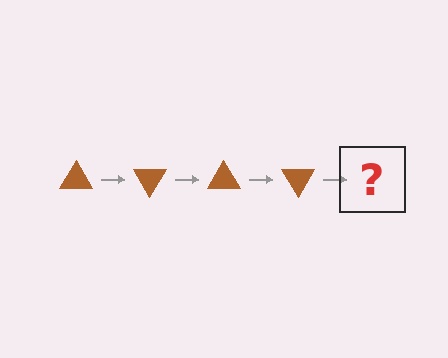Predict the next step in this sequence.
The next step is a brown triangle rotated 240 degrees.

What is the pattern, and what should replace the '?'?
The pattern is that the triangle rotates 60 degrees each step. The '?' should be a brown triangle rotated 240 degrees.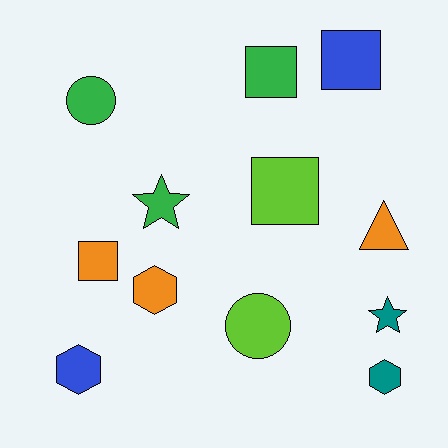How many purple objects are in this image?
There are no purple objects.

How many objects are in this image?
There are 12 objects.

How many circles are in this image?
There are 2 circles.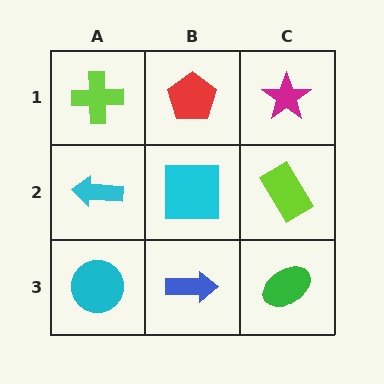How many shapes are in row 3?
3 shapes.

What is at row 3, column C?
A green ellipse.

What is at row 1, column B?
A red pentagon.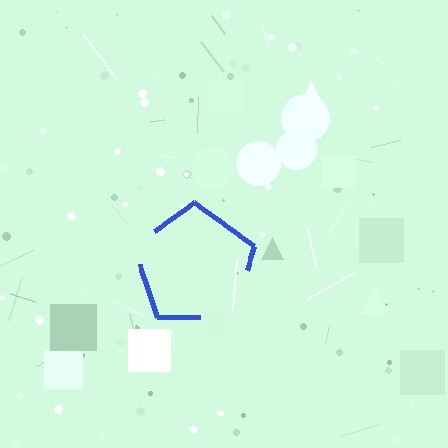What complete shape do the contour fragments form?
The contour fragments form a pentagon.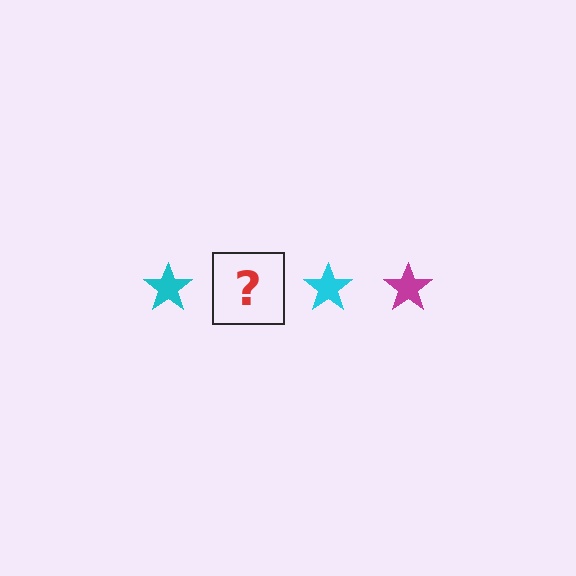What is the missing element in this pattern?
The missing element is a magenta star.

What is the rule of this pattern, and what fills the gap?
The rule is that the pattern cycles through cyan, magenta stars. The gap should be filled with a magenta star.